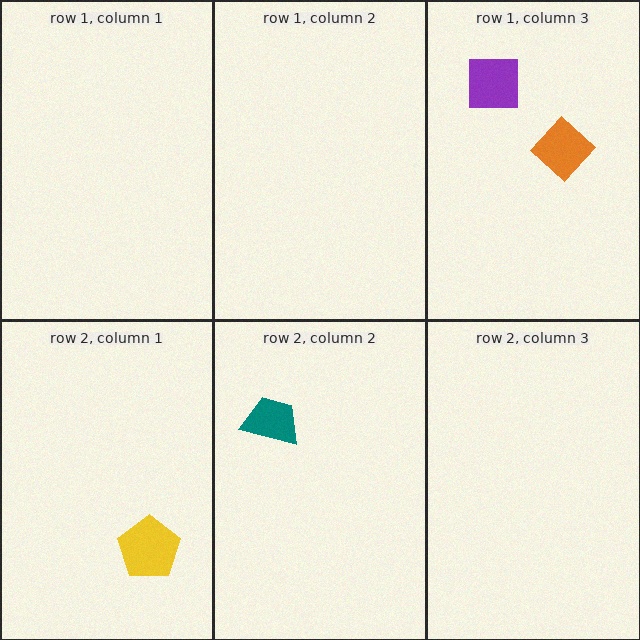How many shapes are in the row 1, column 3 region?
2.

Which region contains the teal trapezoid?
The row 2, column 2 region.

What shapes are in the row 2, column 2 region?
The teal trapezoid.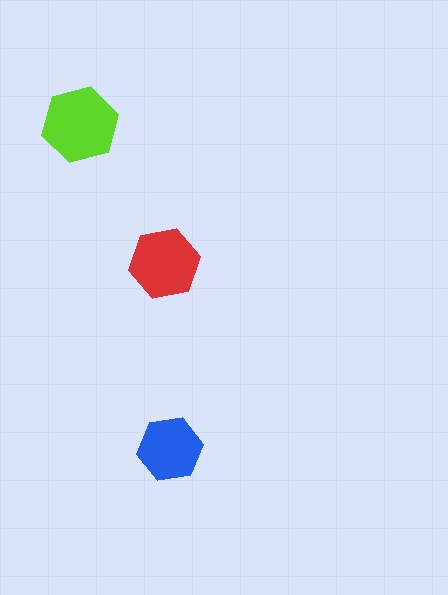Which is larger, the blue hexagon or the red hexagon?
The red one.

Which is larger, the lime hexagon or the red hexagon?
The lime one.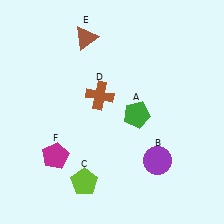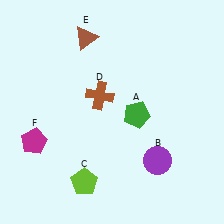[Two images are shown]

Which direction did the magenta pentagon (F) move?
The magenta pentagon (F) moved left.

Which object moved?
The magenta pentagon (F) moved left.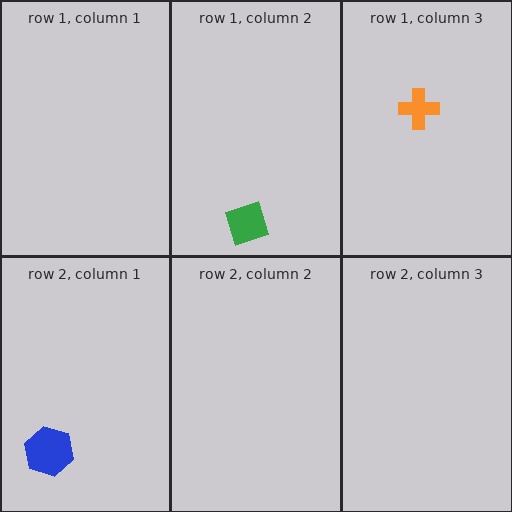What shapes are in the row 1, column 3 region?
The orange cross.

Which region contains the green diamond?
The row 1, column 2 region.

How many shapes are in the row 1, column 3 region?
1.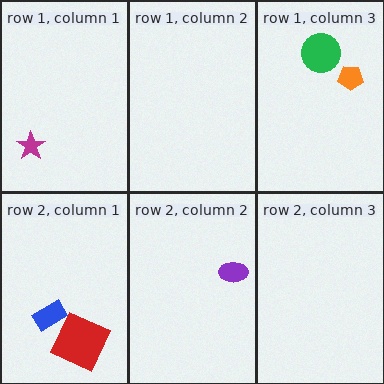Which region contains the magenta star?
The row 1, column 1 region.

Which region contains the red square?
The row 2, column 1 region.